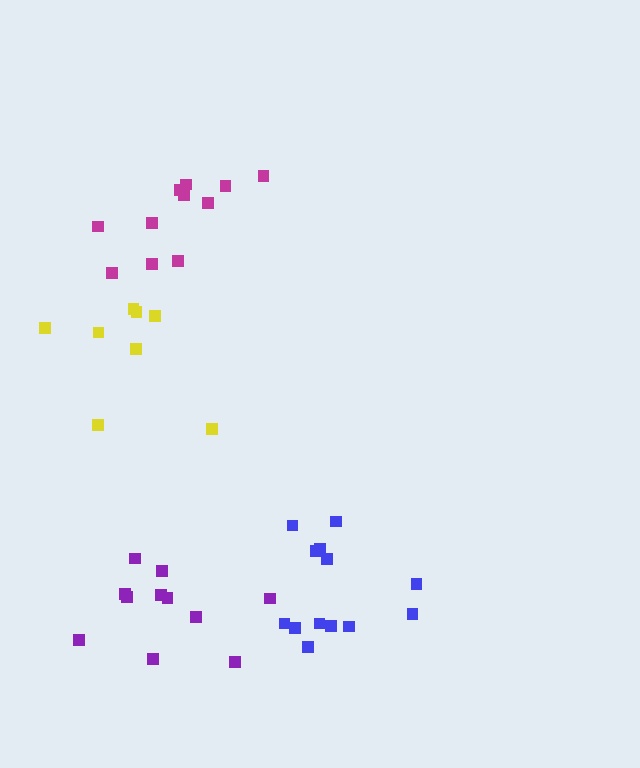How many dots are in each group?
Group 1: 11 dots, Group 2: 8 dots, Group 3: 11 dots, Group 4: 13 dots (43 total).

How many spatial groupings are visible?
There are 4 spatial groupings.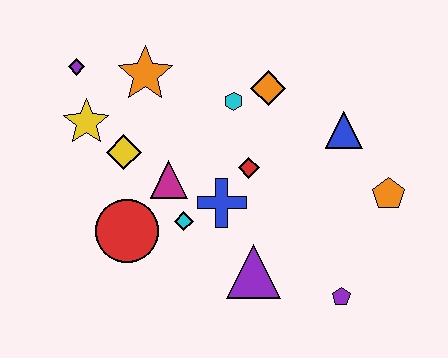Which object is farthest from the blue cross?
The purple diamond is farthest from the blue cross.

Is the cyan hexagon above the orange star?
No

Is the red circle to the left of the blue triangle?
Yes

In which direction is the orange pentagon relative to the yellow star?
The orange pentagon is to the right of the yellow star.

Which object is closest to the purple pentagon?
The purple triangle is closest to the purple pentagon.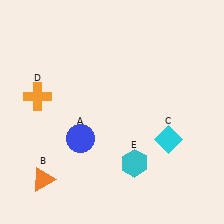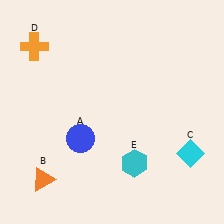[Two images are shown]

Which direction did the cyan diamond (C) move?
The cyan diamond (C) moved right.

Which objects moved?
The objects that moved are: the cyan diamond (C), the orange cross (D).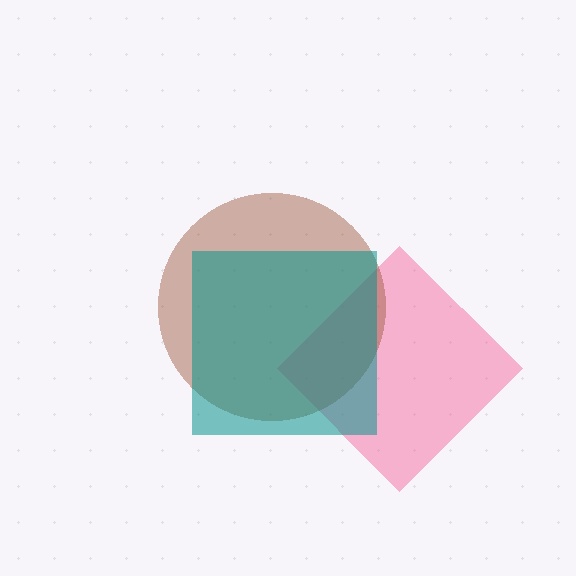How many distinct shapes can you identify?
There are 3 distinct shapes: a pink diamond, a brown circle, a teal square.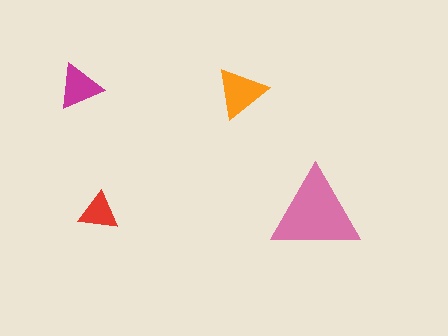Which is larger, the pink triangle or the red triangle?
The pink one.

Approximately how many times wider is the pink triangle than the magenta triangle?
About 2 times wider.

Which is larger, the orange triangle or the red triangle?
The orange one.